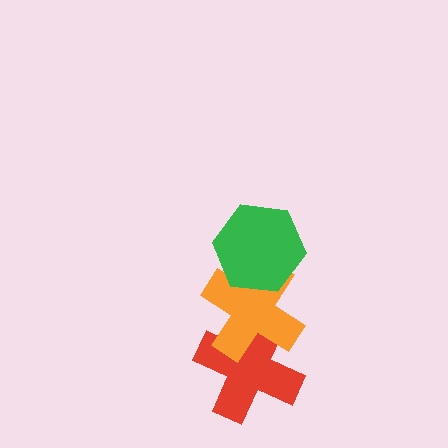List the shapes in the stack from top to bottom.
From top to bottom: the green hexagon, the orange cross, the red cross.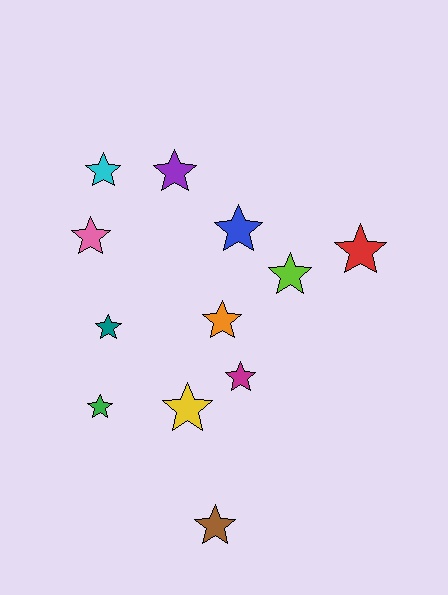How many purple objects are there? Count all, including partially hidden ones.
There is 1 purple object.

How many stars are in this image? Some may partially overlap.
There are 12 stars.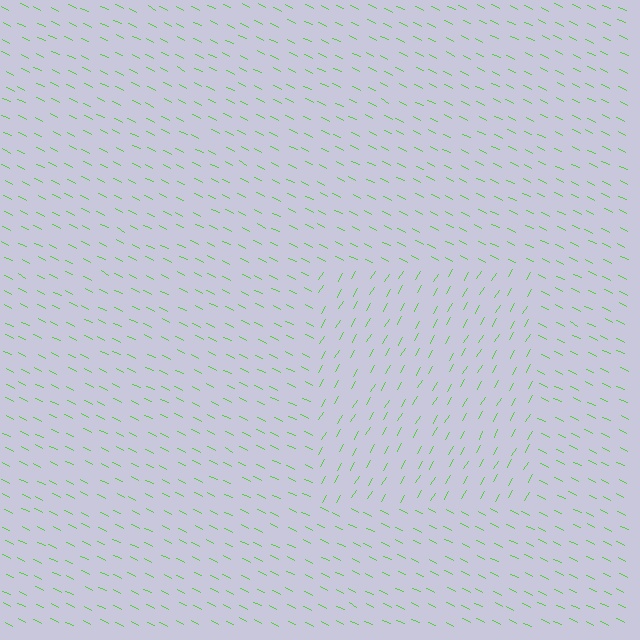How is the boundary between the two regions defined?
The boundary is defined purely by a change in line orientation (approximately 86 degrees difference). All lines are the same color and thickness.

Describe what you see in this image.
The image is filled with small lime line segments. A rectangle region in the image has lines oriented differently from the surrounding lines, creating a visible texture boundary.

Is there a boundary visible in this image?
Yes, there is a texture boundary formed by a change in line orientation.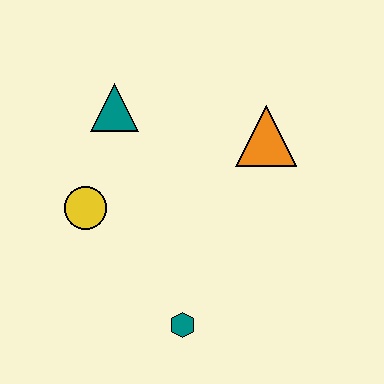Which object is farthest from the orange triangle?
The teal hexagon is farthest from the orange triangle.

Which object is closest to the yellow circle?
The teal triangle is closest to the yellow circle.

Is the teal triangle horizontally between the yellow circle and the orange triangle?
Yes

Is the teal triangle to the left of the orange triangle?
Yes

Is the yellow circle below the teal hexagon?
No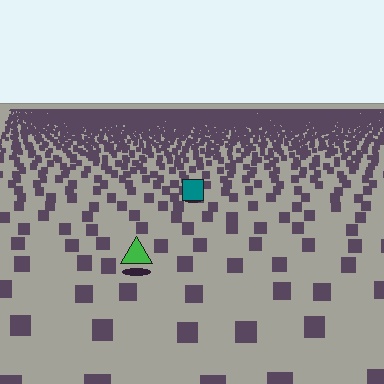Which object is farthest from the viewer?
The teal square is farthest from the viewer. It appears smaller and the ground texture around it is denser.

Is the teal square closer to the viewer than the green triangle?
No. The green triangle is closer — you can tell from the texture gradient: the ground texture is coarser near it.